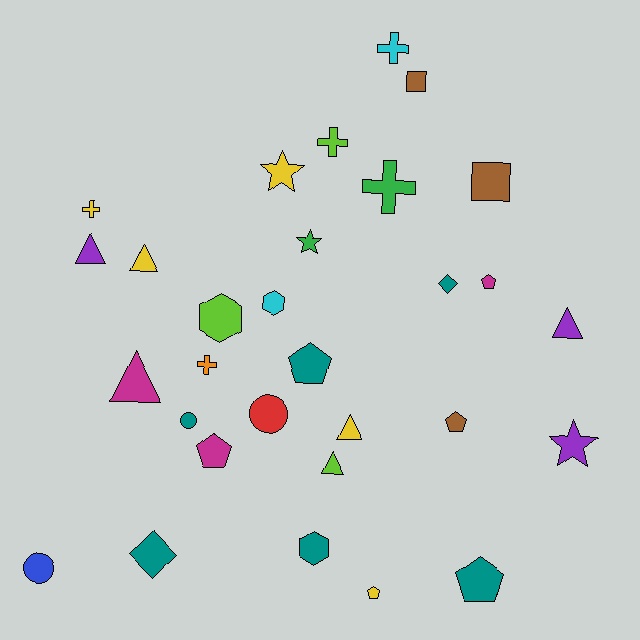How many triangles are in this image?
There are 6 triangles.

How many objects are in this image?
There are 30 objects.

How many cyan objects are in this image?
There are 2 cyan objects.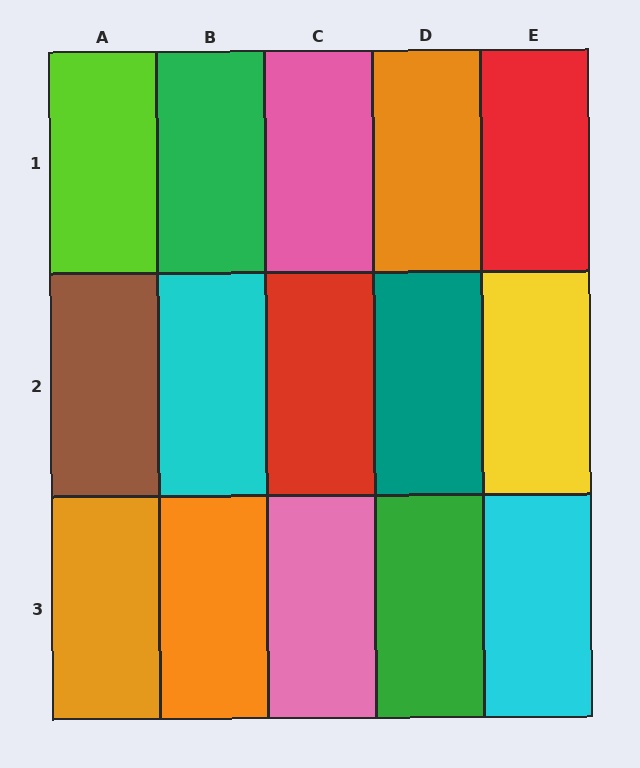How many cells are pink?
2 cells are pink.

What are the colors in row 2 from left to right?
Brown, cyan, red, teal, yellow.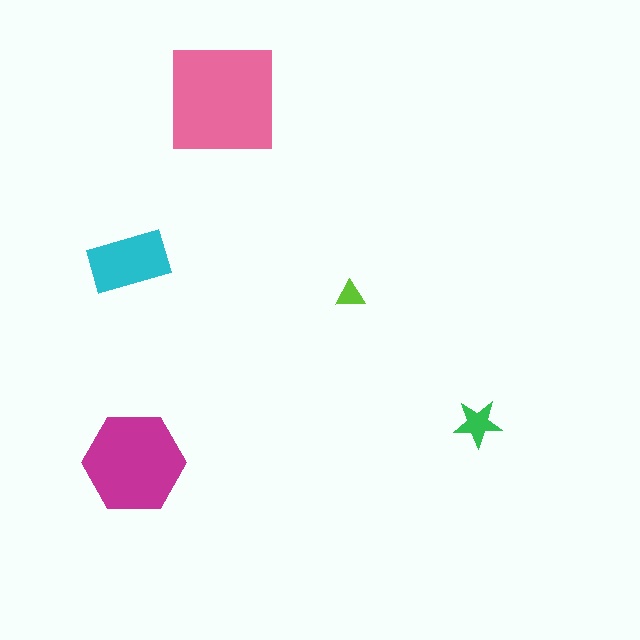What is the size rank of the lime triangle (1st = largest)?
5th.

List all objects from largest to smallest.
The pink square, the magenta hexagon, the cyan rectangle, the green star, the lime triangle.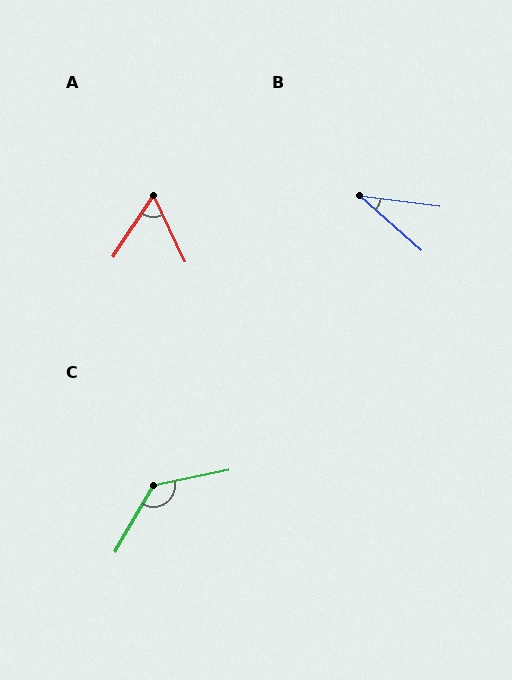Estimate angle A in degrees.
Approximately 58 degrees.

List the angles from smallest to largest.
B (34°), A (58°), C (132°).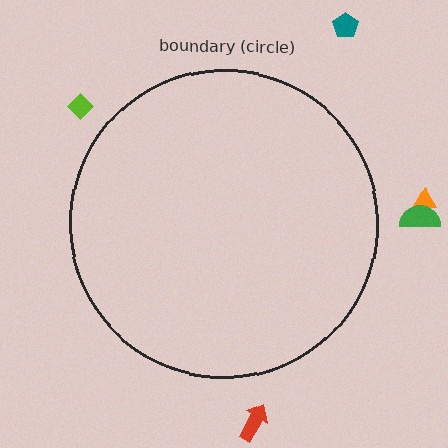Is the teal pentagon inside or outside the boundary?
Outside.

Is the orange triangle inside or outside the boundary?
Outside.